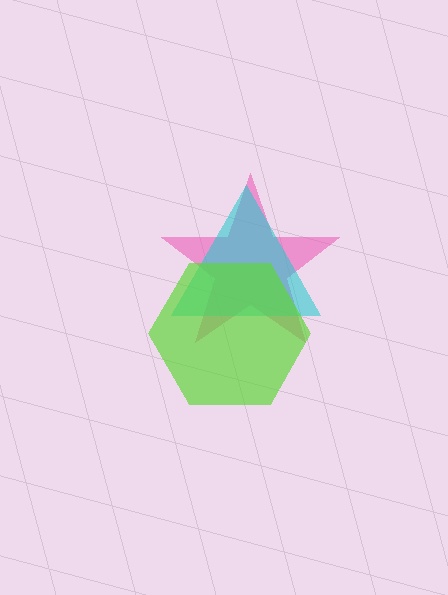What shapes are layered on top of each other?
The layered shapes are: a pink star, a cyan triangle, a lime hexagon.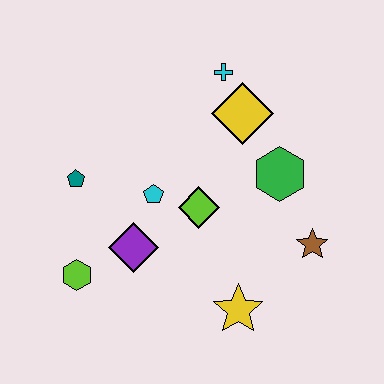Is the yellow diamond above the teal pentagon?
Yes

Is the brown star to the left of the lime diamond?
No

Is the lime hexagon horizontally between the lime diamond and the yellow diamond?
No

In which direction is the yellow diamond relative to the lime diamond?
The yellow diamond is above the lime diamond.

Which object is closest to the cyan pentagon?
The lime diamond is closest to the cyan pentagon.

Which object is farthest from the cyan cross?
The lime hexagon is farthest from the cyan cross.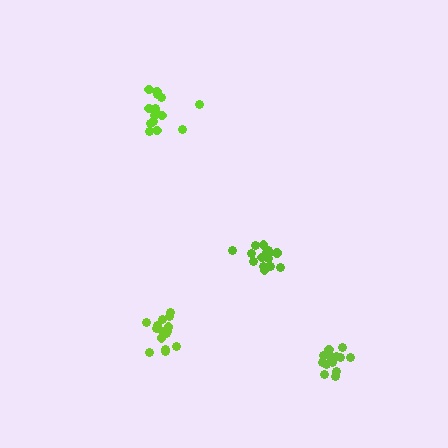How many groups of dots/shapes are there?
There are 4 groups.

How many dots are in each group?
Group 1: 16 dots, Group 2: 15 dots, Group 3: 15 dots, Group 4: 15 dots (61 total).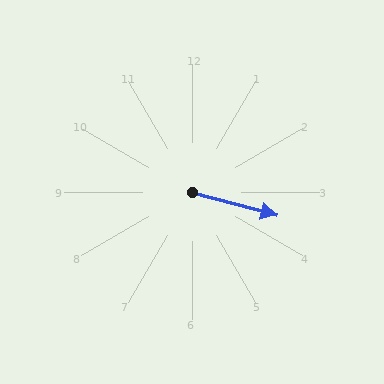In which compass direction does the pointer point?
East.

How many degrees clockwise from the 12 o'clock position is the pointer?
Approximately 105 degrees.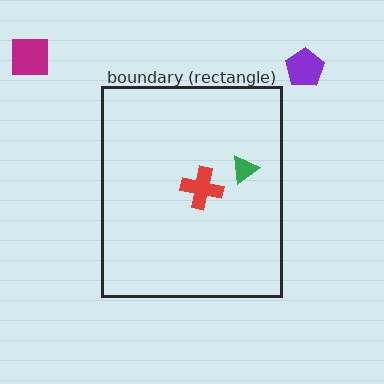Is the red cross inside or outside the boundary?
Inside.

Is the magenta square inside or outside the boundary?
Outside.